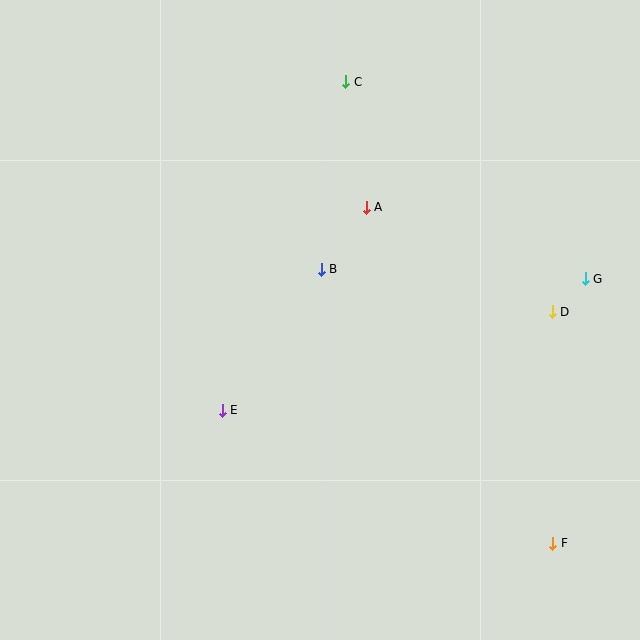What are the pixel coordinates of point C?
Point C is at (346, 82).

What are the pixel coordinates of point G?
Point G is at (585, 279).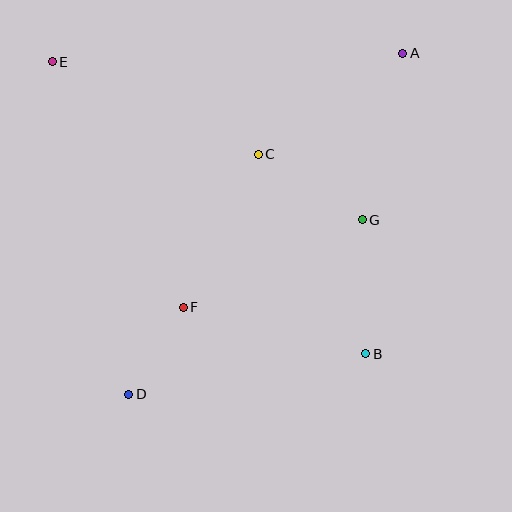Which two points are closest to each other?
Points D and F are closest to each other.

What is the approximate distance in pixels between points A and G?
The distance between A and G is approximately 171 pixels.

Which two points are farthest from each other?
Points A and D are farthest from each other.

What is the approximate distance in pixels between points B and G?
The distance between B and G is approximately 134 pixels.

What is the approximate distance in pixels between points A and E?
The distance between A and E is approximately 351 pixels.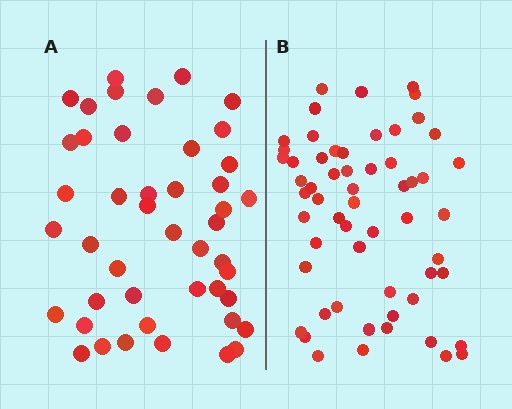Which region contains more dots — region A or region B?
Region B (the right region) has more dots.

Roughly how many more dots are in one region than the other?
Region B has approximately 15 more dots than region A.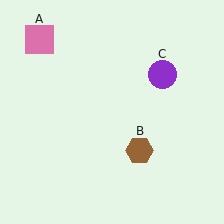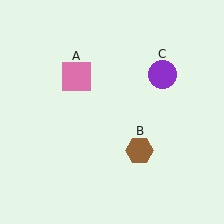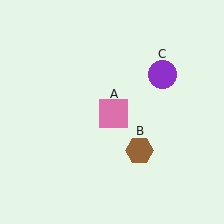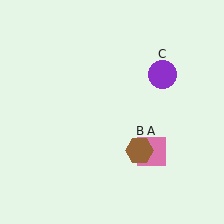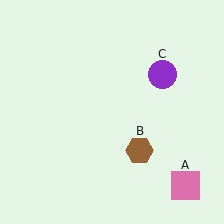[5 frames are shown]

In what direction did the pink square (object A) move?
The pink square (object A) moved down and to the right.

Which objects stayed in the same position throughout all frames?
Brown hexagon (object B) and purple circle (object C) remained stationary.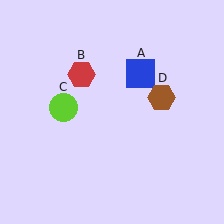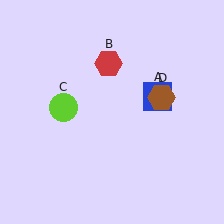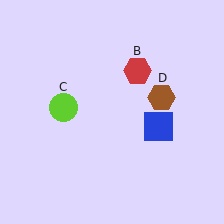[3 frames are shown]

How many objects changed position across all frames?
2 objects changed position: blue square (object A), red hexagon (object B).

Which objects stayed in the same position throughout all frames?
Lime circle (object C) and brown hexagon (object D) remained stationary.